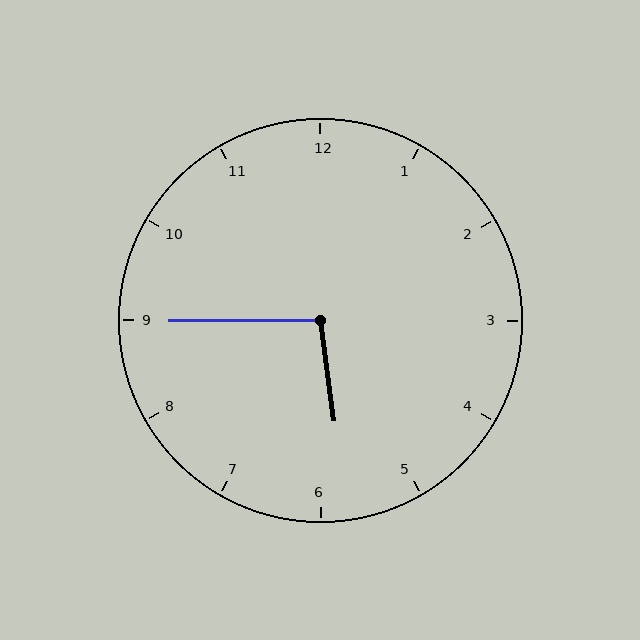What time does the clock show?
5:45.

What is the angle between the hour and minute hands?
Approximately 98 degrees.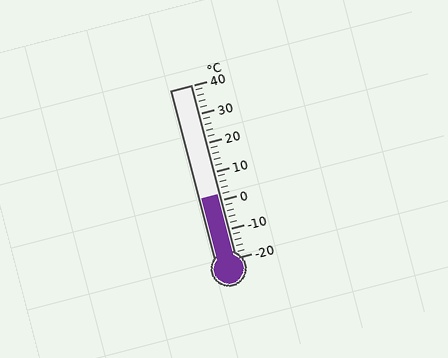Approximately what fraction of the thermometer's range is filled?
The thermometer is filled to approximately 35% of its range.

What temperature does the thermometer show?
The thermometer shows approximately 2°C.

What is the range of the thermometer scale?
The thermometer scale ranges from -20°C to 40°C.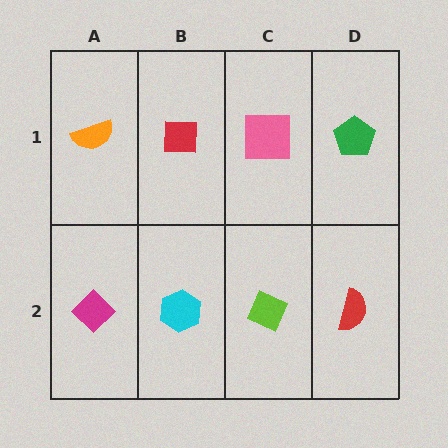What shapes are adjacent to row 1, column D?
A red semicircle (row 2, column D), a pink square (row 1, column C).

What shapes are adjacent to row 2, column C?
A pink square (row 1, column C), a cyan hexagon (row 2, column B), a red semicircle (row 2, column D).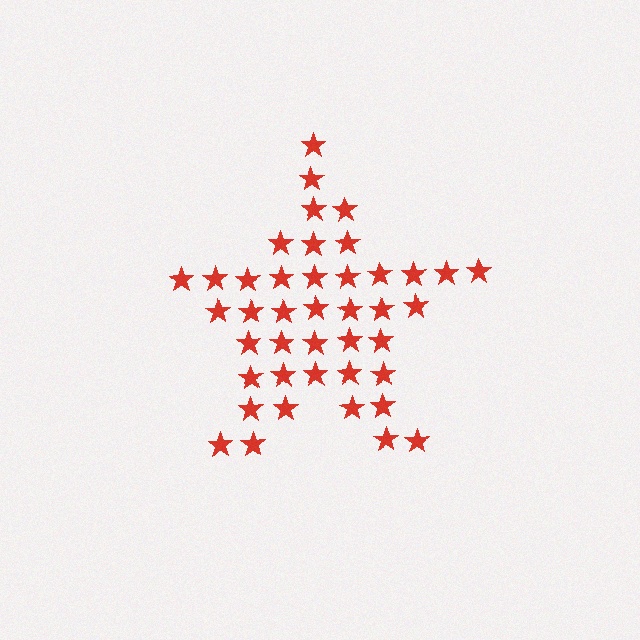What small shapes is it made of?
It is made of small stars.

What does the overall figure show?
The overall figure shows a star.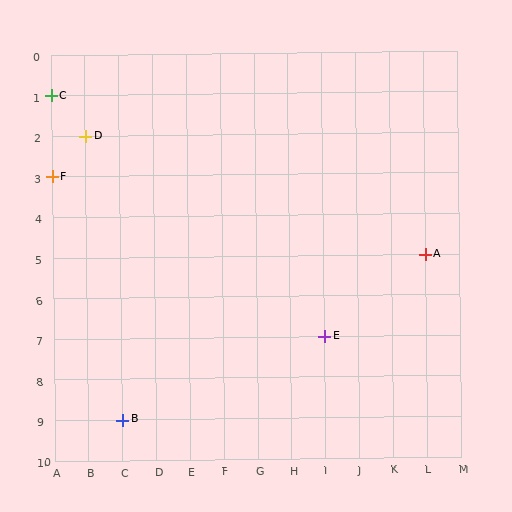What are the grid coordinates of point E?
Point E is at grid coordinates (I, 7).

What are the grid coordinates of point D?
Point D is at grid coordinates (B, 2).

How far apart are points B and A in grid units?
Points B and A are 9 columns and 4 rows apart (about 9.8 grid units diagonally).